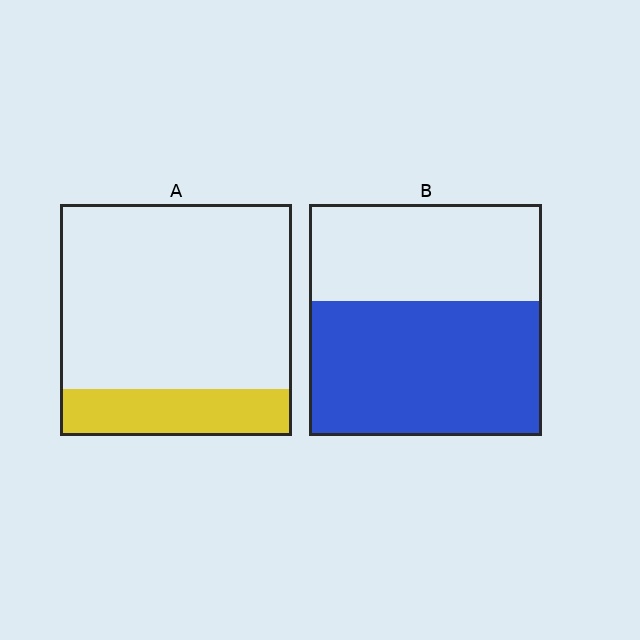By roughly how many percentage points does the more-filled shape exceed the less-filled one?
By roughly 40 percentage points (B over A).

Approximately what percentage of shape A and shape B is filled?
A is approximately 20% and B is approximately 60%.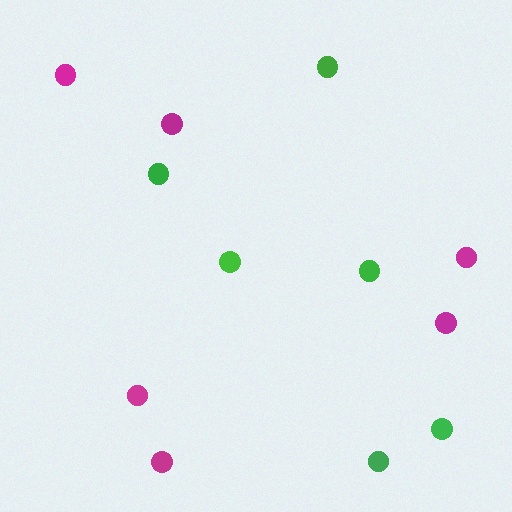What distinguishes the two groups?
There are 2 groups: one group of green circles (6) and one group of magenta circles (6).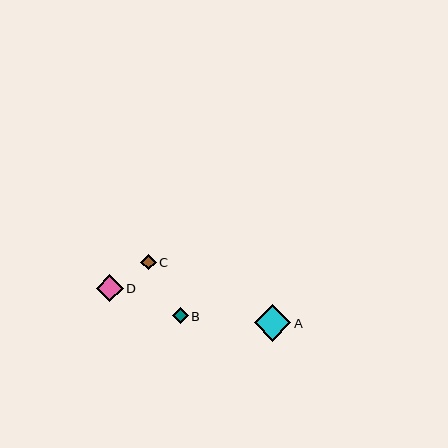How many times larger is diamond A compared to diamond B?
Diamond A is approximately 2.3 times the size of diamond B.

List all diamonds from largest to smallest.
From largest to smallest: A, D, B, C.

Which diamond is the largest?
Diamond A is the largest with a size of approximately 37 pixels.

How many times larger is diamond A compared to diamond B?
Diamond A is approximately 2.3 times the size of diamond B.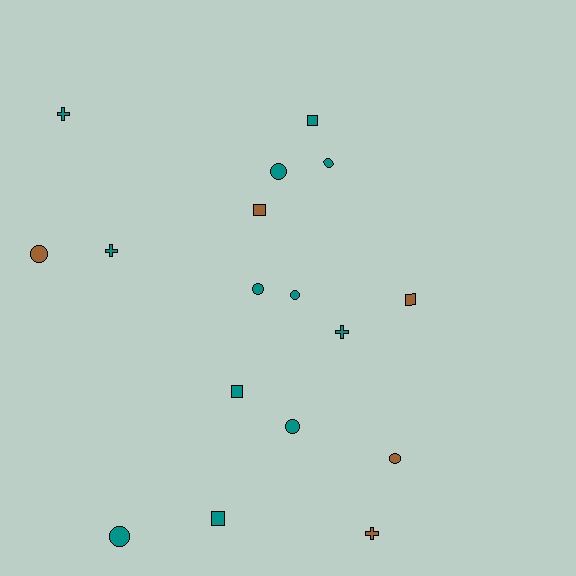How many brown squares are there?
There are 2 brown squares.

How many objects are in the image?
There are 17 objects.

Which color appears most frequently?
Teal, with 12 objects.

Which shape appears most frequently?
Circle, with 8 objects.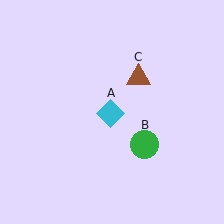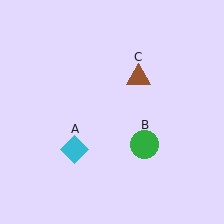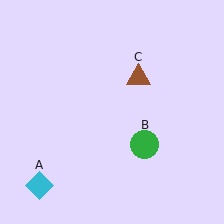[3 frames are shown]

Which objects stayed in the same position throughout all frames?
Green circle (object B) and brown triangle (object C) remained stationary.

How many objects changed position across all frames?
1 object changed position: cyan diamond (object A).